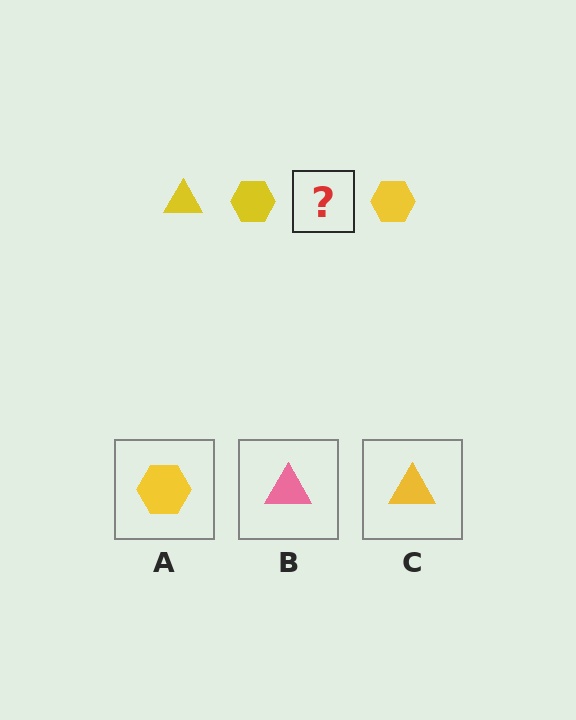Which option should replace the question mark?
Option C.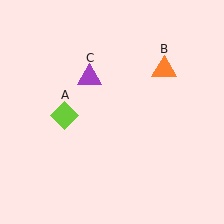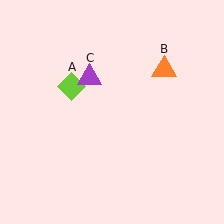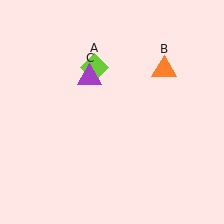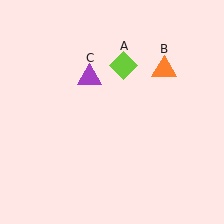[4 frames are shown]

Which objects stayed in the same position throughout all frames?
Orange triangle (object B) and purple triangle (object C) remained stationary.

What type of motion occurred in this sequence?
The lime diamond (object A) rotated clockwise around the center of the scene.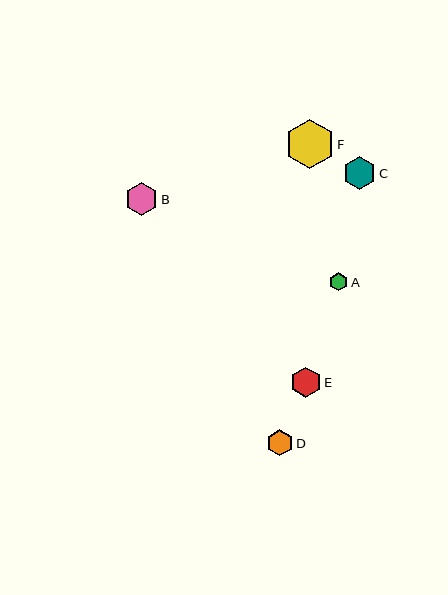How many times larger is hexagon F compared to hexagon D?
Hexagon F is approximately 1.9 times the size of hexagon D.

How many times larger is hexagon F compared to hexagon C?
Hexagon F is approximately 1.5 times the size of hexagon C.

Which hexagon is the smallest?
Hexagon A is the smallest with a size of approximately 18 pixels.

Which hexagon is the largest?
Hexagon F is the largest with a size of approximately 49 pixels.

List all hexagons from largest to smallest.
From largest to smallest: F, B, C, E, D, A.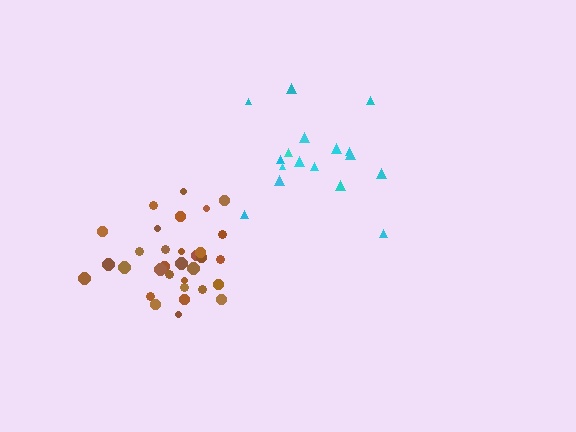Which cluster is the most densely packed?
Brown.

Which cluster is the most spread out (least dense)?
Cyan.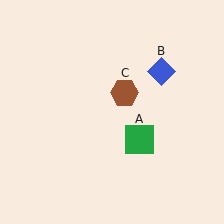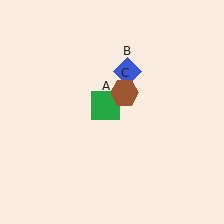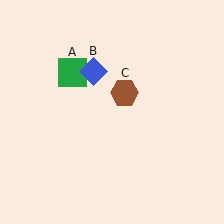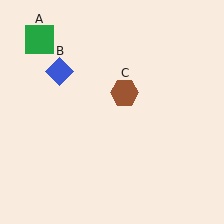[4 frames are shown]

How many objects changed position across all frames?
2 objects changed position: green square (object A), blue diamond (object B).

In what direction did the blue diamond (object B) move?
The blue diamond (object B) moved left.